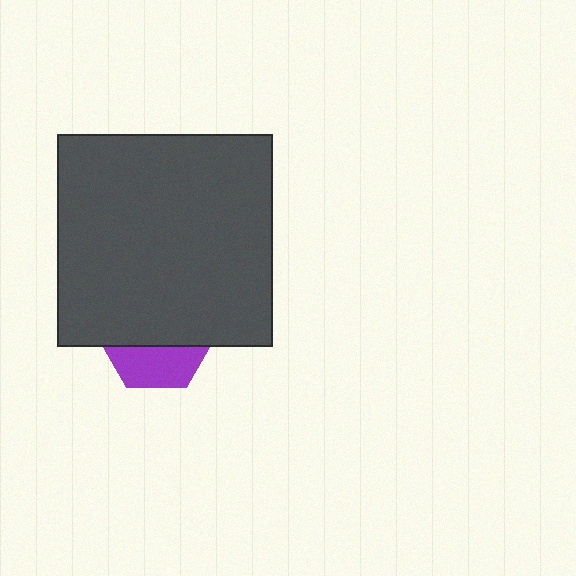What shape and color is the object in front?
The object in front is a dark gray rectangle.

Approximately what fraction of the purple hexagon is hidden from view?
Roughly 64% of the purple hexagon is hidden behind the dark gray rectangle.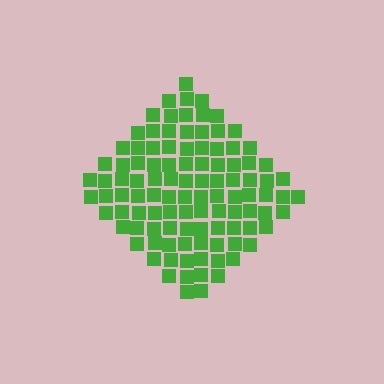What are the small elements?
The small elements are squares.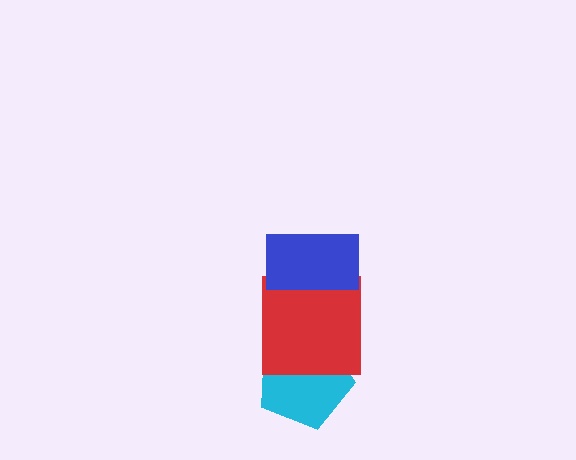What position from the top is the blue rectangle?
The blue rectangle is 1st from the top.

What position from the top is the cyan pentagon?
The cyan pentagon is 3rd from the top.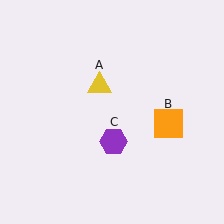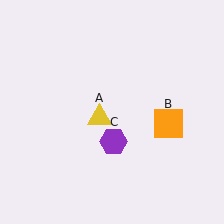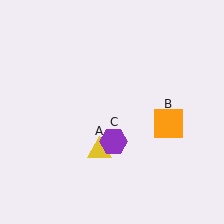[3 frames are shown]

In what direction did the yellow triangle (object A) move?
The yellow triangle (object A) moved down.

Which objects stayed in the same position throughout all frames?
Orange square (object B) and purple hexagon (object C) remained stationary.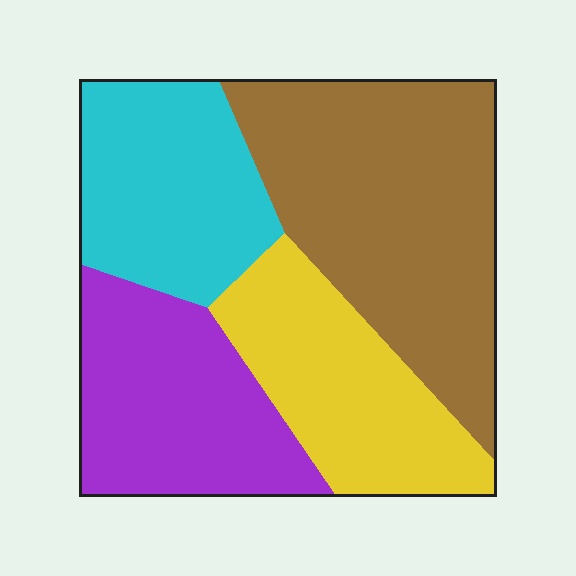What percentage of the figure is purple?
Purple takes up less than a quarter of the figure.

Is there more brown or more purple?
Brown.